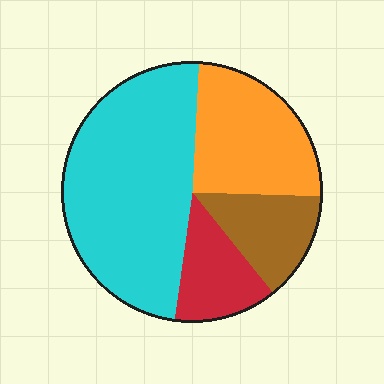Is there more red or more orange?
Orange.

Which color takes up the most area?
Cyan, at roughly 50%.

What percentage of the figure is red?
Red covers 13% of the figure.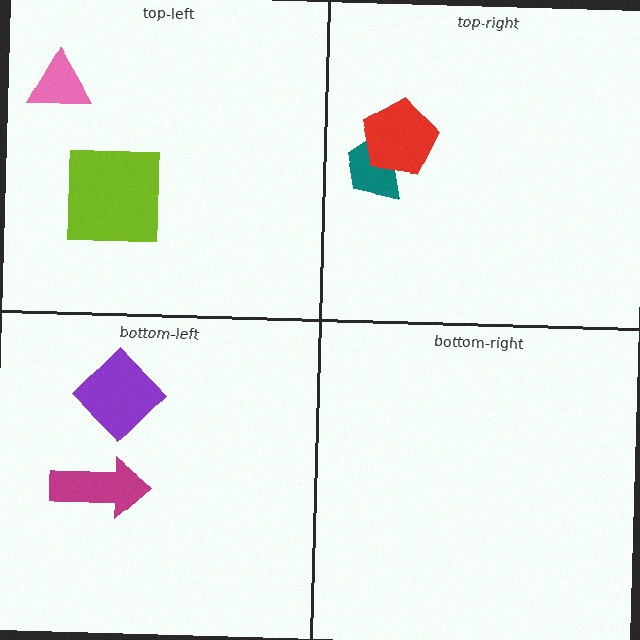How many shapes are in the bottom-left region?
2.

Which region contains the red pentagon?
The top-right region.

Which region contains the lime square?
The top-left region.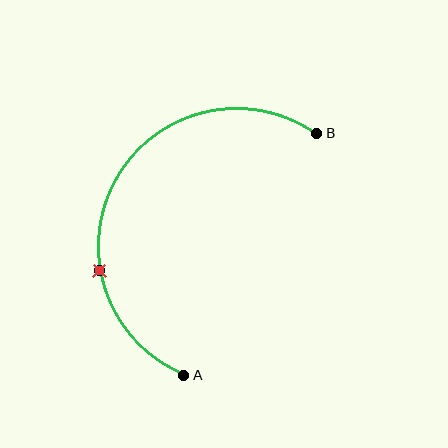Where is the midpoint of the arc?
The arc midpoint is the point on the curve farthest from the straight line joining A and B. It sits to the left of that line.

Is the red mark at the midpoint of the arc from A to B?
No. The red mark lies on the arc but is closer to endpoint A. The arc midpoint would be at the point on the curve equidistant along the arc from both A and B.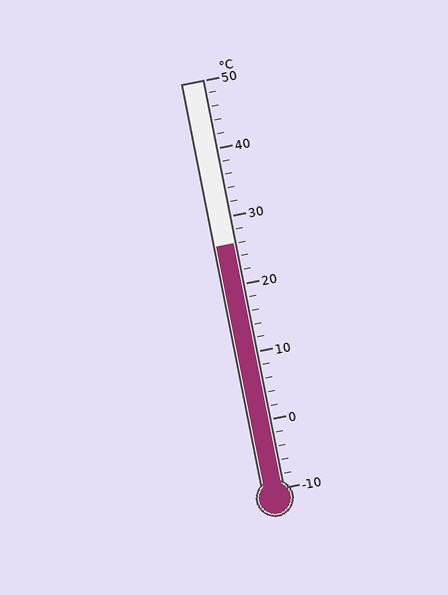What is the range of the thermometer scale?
The thermometer scale ranges from -10°C to 50°C.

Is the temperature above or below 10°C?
The temperature is above 10°C.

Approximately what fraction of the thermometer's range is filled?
The thermometer is filled to approximately 60% of its range.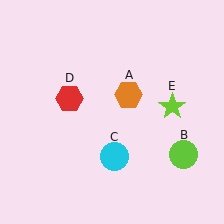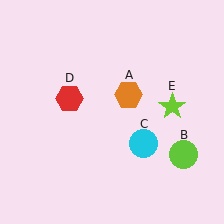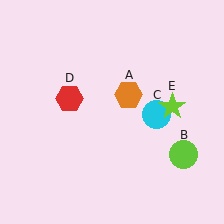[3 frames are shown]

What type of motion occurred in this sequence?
The cyan circle (object C) rotated counterclockwise around the center of the scene.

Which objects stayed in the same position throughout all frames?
Orange hexagon (object A) and lime circle (object B) and red hexagon (object D) and lime star (object E) remained stationary.